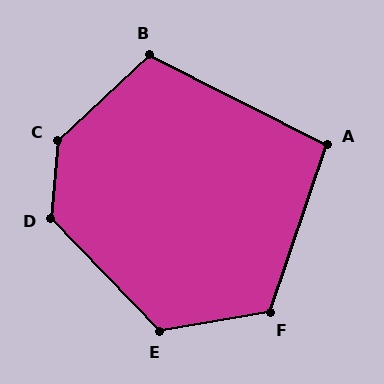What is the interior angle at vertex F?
Approximately 119 degrees (obtuse).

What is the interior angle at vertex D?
Approximately 131 degrees (obtuse).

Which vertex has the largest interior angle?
C, at approximately 138 degrees.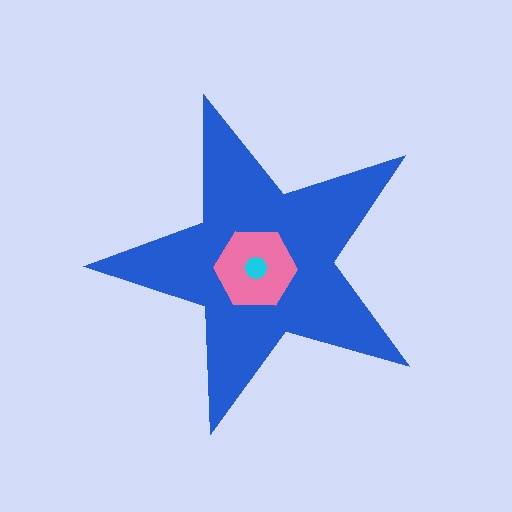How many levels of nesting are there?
3.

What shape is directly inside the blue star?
The pink hexagon.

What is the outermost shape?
The blue star.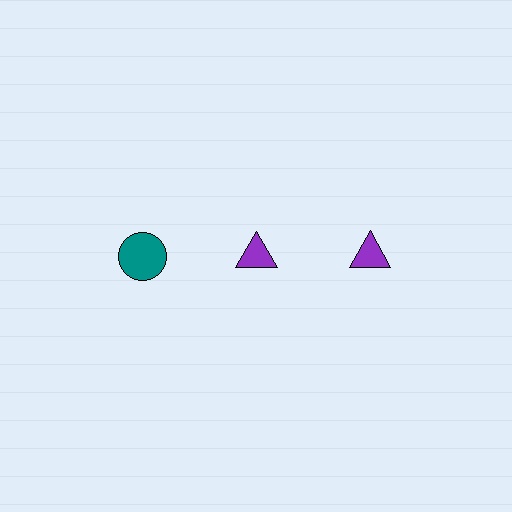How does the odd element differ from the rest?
It differs in both color (teal instead of purple) and shape (circle instead of triangle).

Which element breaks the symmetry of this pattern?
The teal circle in the top row, leftmost column breaks the symmetry. All other shapes are purple triangles.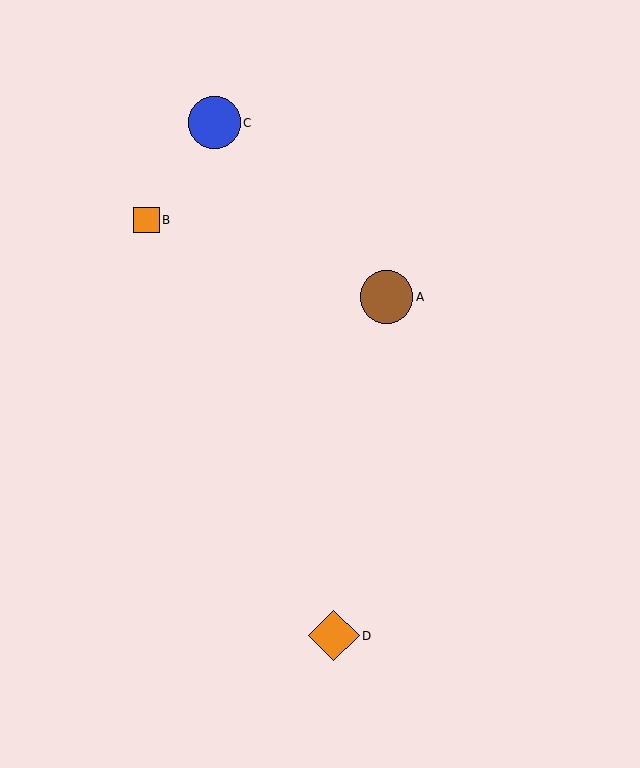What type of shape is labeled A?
Shape A is a brown circle.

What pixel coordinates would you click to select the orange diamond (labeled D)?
Click at (334, 636) to select the orange diamond D.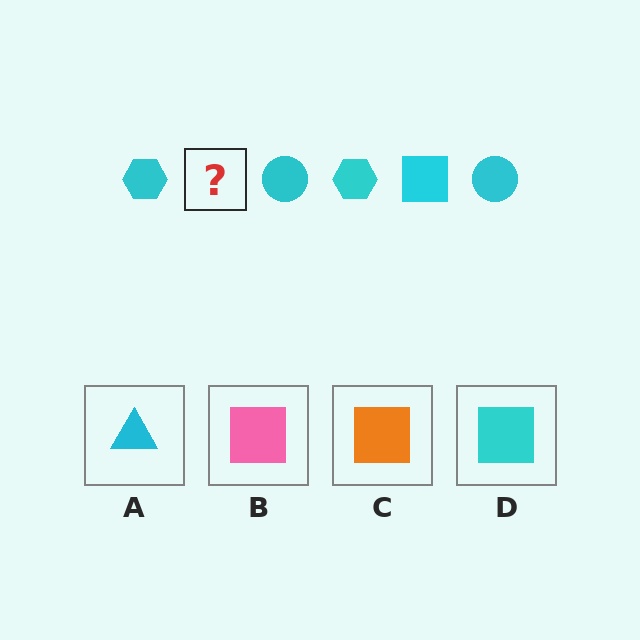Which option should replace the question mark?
Option D.